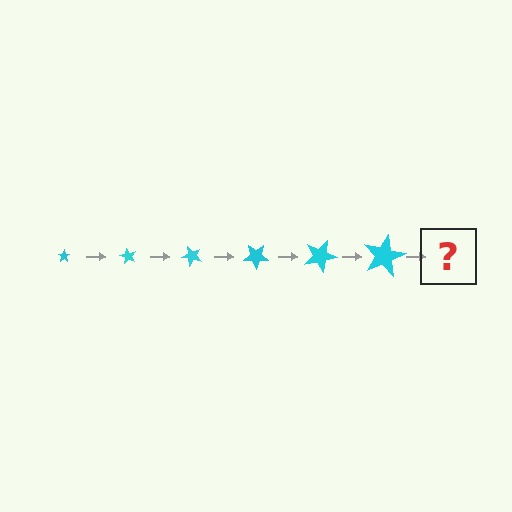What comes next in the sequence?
The next element should be a star, larger than the previous one and rotated 360 degrees from the start.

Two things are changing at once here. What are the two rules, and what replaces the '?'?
The two rules are that the star grows larger each step and it rotates 60 degrees each step. The '?' should be a star, larger than the previous one and rotated 360 degrees from the start.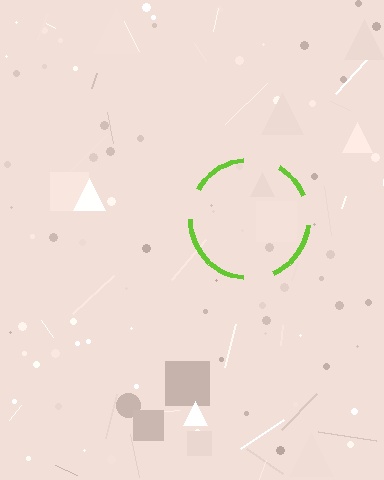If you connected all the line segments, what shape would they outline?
They would outline a circle.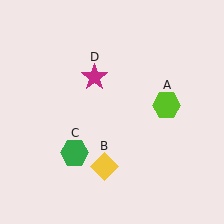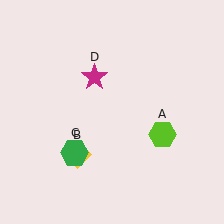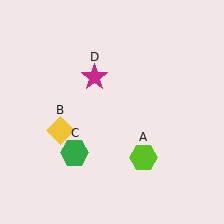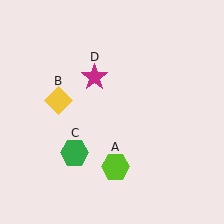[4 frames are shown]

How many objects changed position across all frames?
2 objects changed position: lime hexagon (object A), yellow diamond (object B).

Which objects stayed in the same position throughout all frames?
Green hexagon (object C) and magenta star (object D) remained stationary.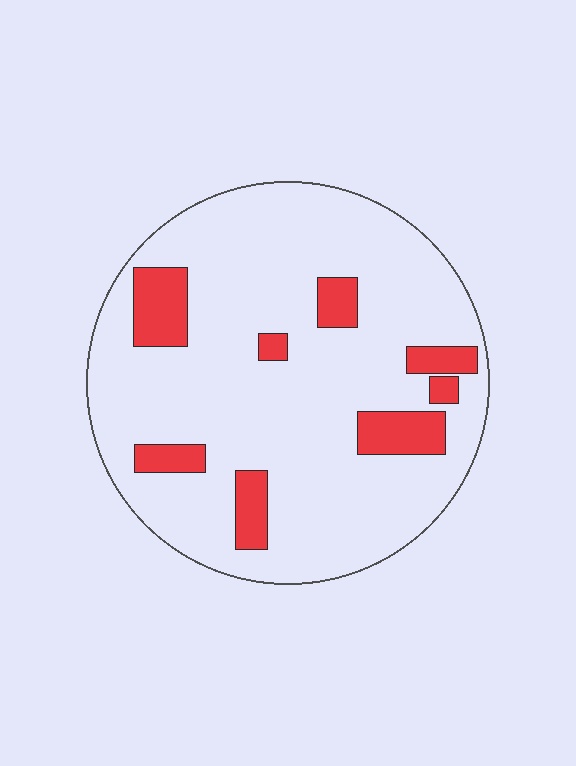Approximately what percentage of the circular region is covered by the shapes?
Approximately 15%.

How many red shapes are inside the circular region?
8.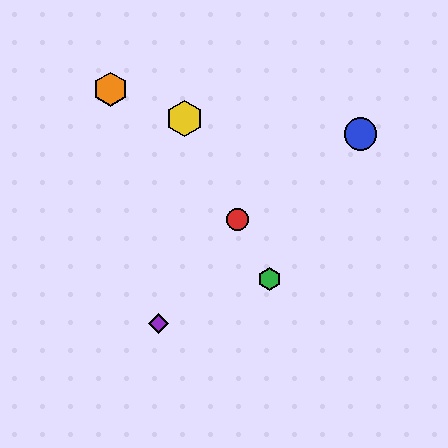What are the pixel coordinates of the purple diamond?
The purple diamond is at (158, 323).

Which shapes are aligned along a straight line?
The red circle, the green hexagon, the yellow hexagon are aligned along a straight line.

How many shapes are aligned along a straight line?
3 shapes (the red circle, the green hexagon, the yellow hexagon) are aligned along a straight line.